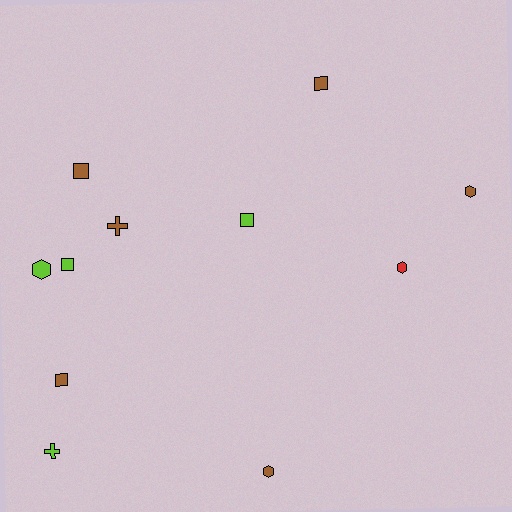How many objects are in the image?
There are 11 objects.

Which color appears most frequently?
Brown, with 6 objects.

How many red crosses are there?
There are no red crosses.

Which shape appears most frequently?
Square, with 5 objects.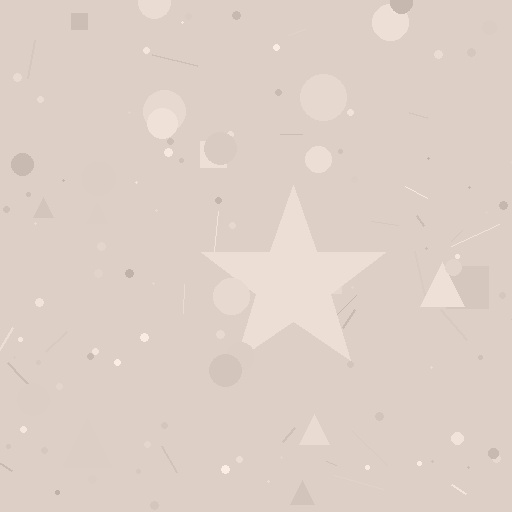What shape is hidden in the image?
A star is hidden in the image.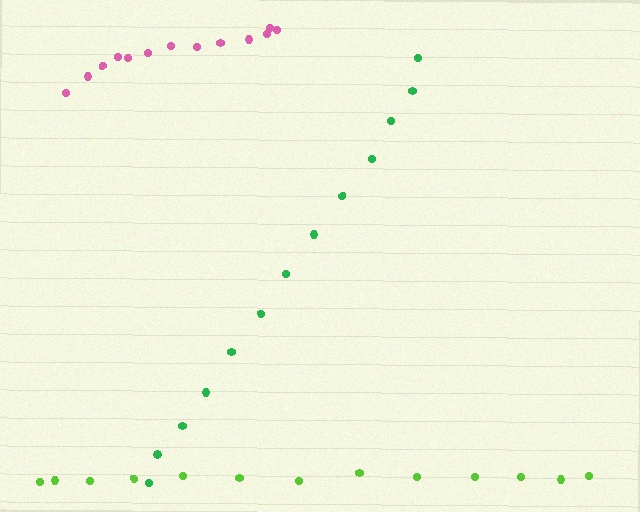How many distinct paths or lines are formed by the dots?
There are 3 distinct paths.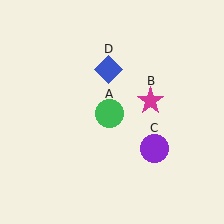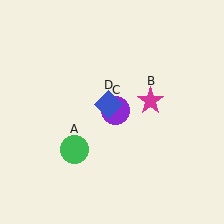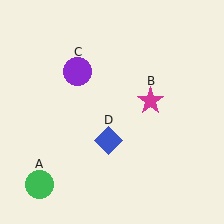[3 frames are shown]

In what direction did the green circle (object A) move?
The green circle (object A) moved down and to the left.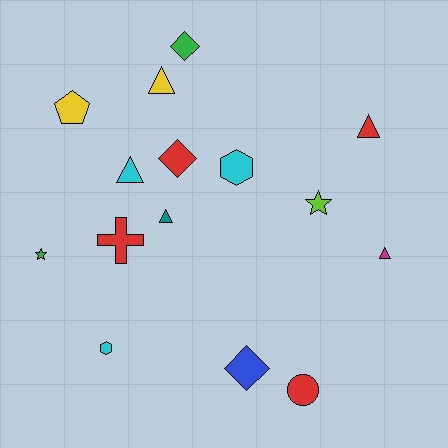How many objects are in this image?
There are 15 objects.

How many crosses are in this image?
There is 1 cross.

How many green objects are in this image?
There are 2 green objects.